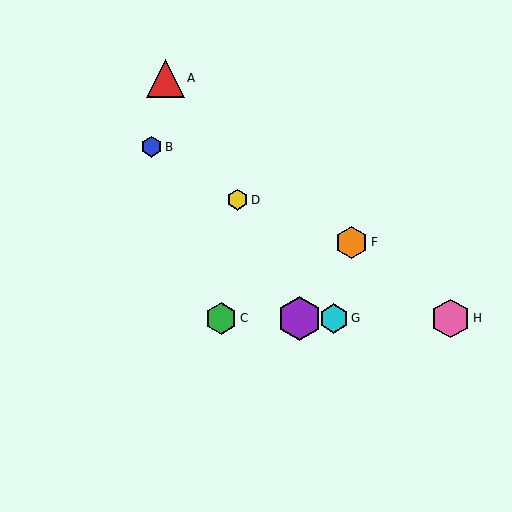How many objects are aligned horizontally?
4 objects (C, E, G, H) are aligned horizontally.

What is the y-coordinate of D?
Object D is at y≈200.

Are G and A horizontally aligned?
No, G is at y≈318 and A is at y≈78.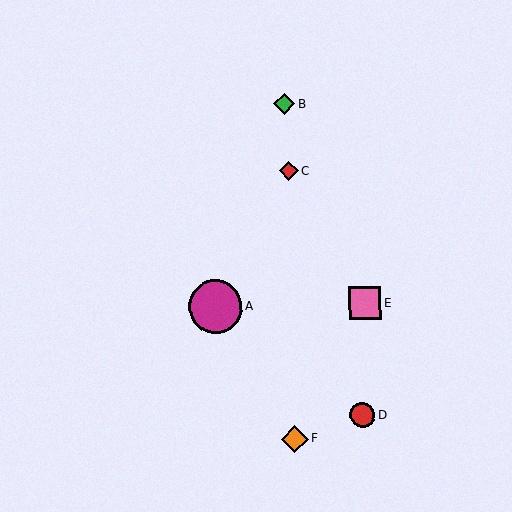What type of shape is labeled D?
Shape D is a red circle.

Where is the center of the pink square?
The center of the pink square is at (365, 303).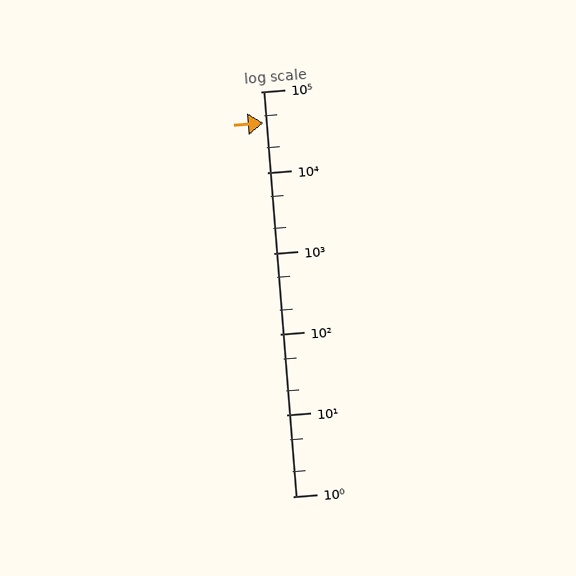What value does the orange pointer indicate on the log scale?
The pointer indicates approximately 41000.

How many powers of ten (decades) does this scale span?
The scale spans 5 decades, from 1 to 100000.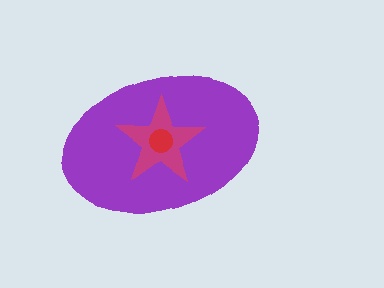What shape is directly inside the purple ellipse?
The magenta star.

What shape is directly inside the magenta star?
The red circle.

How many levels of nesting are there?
3.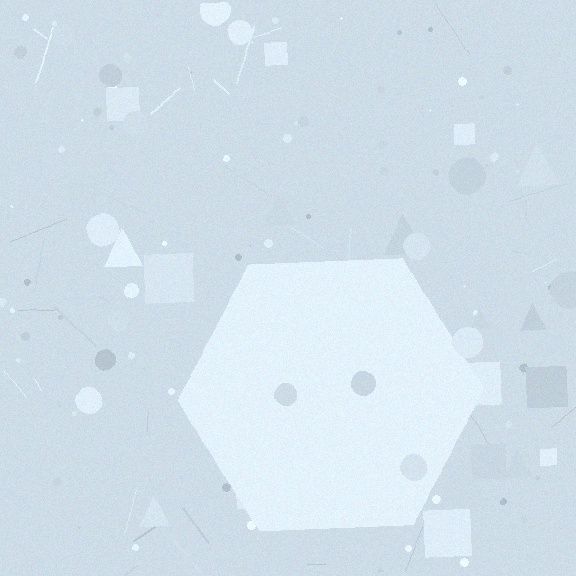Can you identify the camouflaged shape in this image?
The camouflaged shape is a hexagon.